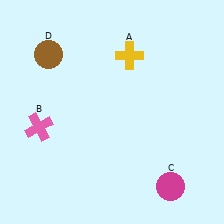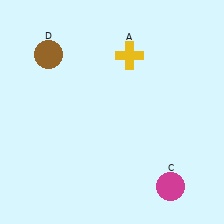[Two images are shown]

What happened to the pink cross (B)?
The pink cross (B) was removed in Image 2. It was in the bottom-left area of Image 1.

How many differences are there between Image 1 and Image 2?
There is 1 difference between the two images.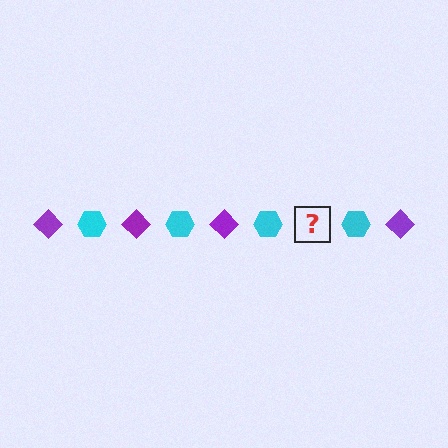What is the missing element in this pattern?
The missing element is a purple diamond.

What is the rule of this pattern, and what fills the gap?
The rule is that the pattern alternates between purple diamond and cyan hexagon. The gap should be filled with a purple diamond.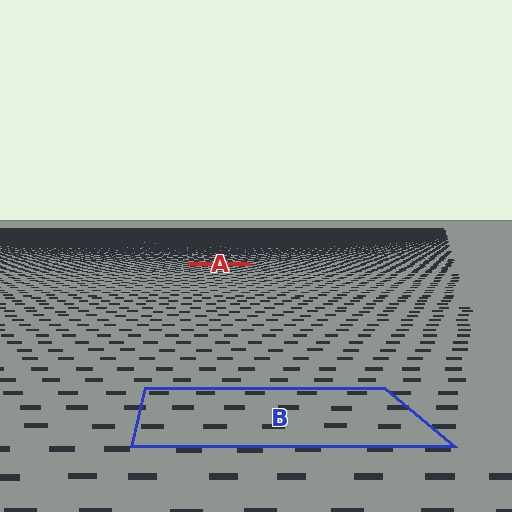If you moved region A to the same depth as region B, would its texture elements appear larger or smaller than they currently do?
They would appear larger. At a closer depth, the same texture elements are projected at a bigger on-screen size.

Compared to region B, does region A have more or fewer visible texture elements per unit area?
Region A has more texture elements per unit area — they are packed more densely because it is farther away.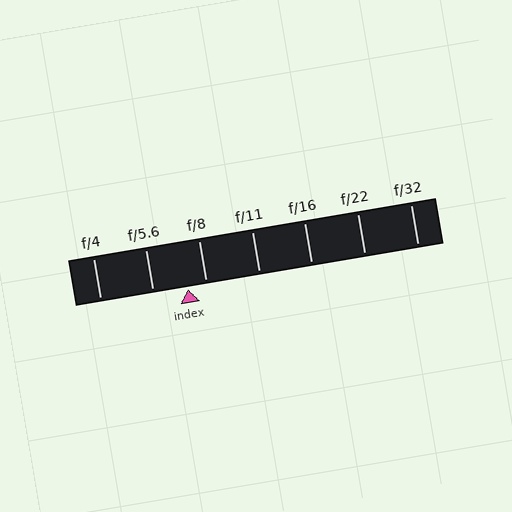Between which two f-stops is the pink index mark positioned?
The index mark is between f/5.6 and f/8.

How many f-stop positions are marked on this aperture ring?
There are 7 f-stop positions marked.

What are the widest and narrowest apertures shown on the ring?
The widest aperture shown is f/4 and the narrowest is f/32.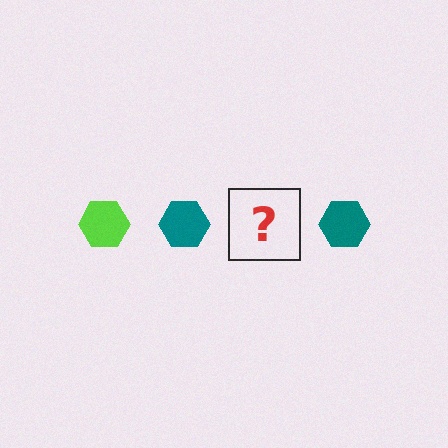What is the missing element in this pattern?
The missing element is a lime hexagon.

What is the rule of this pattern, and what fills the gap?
The rule is that the pattern cycles through lime, teal hexagons. The gap should be filled with a lime hexagon.